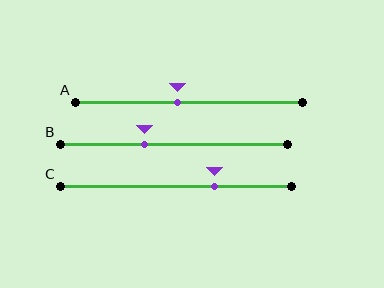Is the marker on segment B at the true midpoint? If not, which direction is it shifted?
No, the marker on segment B is shifted to the left by about 13% of the segment length.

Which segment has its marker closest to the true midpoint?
Segment A has its marker closest to the true midpoint.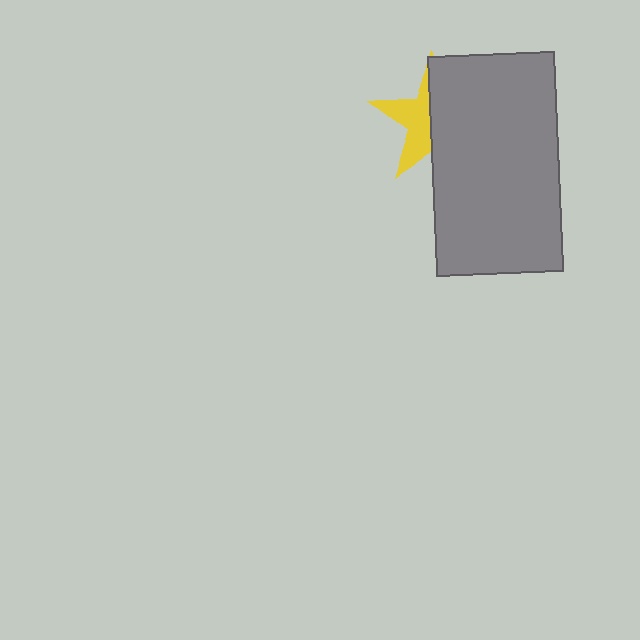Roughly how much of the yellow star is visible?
A small part of it is visible (roughly 42%).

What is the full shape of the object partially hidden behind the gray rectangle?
The partially hidden object is a yellow star.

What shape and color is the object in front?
The object in front is a gray rectangle.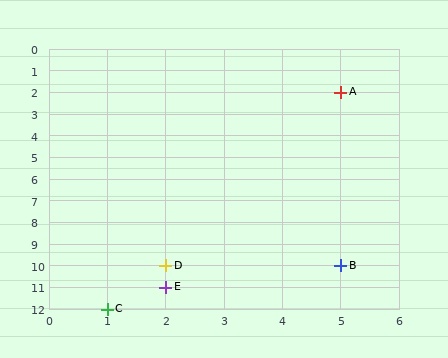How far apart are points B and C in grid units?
Points B and C are 4 columns and 2 rows apart (about 4.5 grid units diagonally).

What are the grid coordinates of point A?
Point A is at grid coordinates (5, 2).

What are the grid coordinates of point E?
Point E is at grid coordinates (2, 11).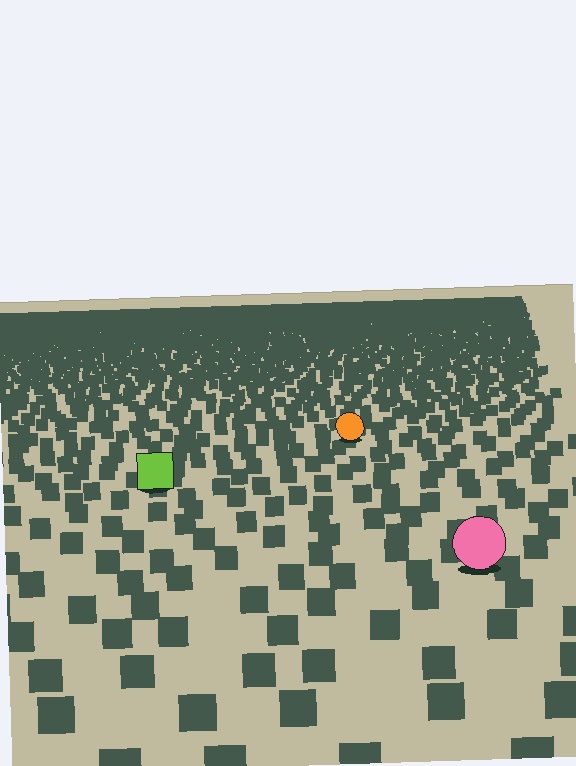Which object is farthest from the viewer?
The orange circle is farthest from the viewer. It appears smaller and the ground texture around it is denser.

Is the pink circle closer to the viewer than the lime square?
Yes. The pink circle is closer — you can tell from the texture gradient: the ground texture is coarser near it.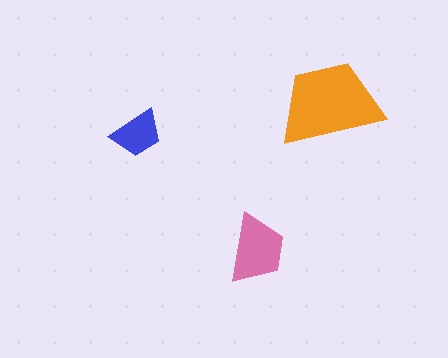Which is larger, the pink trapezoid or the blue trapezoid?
The pink one.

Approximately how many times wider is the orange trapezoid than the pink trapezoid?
About 1.5 times wider.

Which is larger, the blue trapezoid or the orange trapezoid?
The orange one.